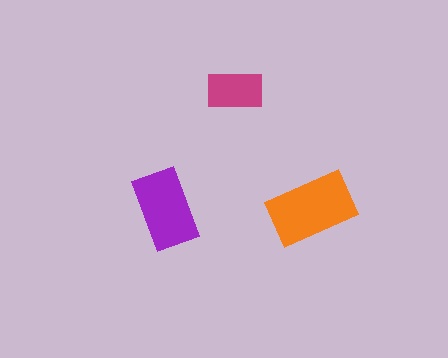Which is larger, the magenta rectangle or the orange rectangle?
The orange one.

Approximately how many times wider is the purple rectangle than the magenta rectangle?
About 1.5 times wider.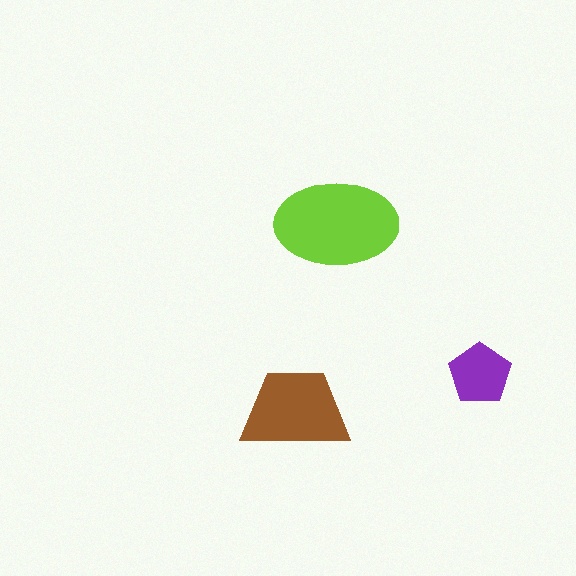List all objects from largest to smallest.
The lime ellipse, the brown trapezoid, the purple pentagon.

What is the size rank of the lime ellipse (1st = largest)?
1st.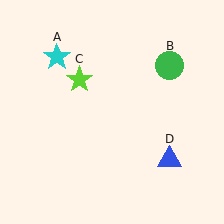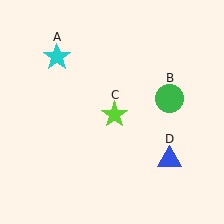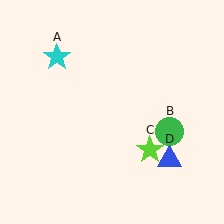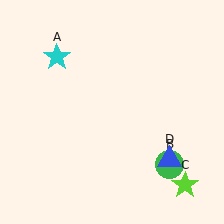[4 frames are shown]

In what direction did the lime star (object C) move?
The lime star (object C) moved down and to the right.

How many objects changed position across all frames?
2 objects changed position: green circle (object B), lime star (object C).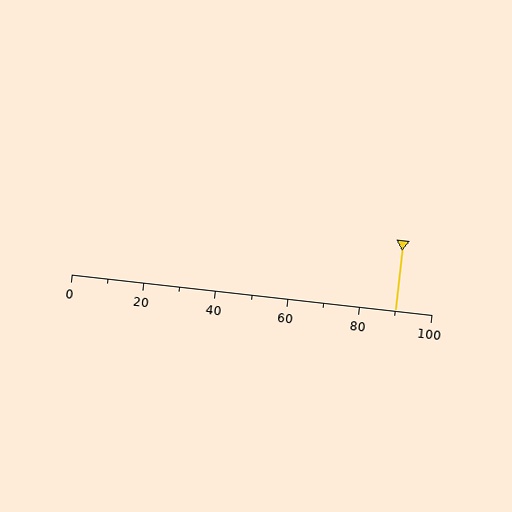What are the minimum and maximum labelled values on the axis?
The axis runs from 0 to 100.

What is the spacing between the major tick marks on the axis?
The major ticks are spaced 20 apart.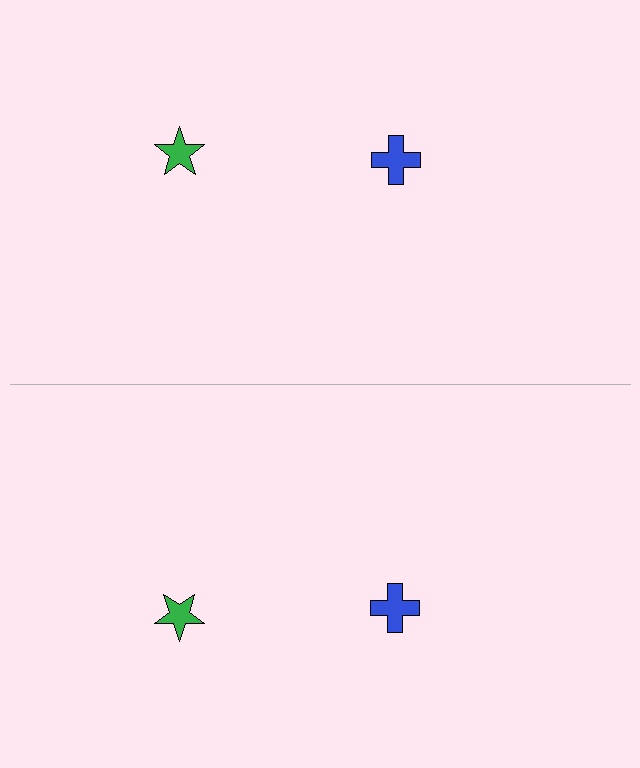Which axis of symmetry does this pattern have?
The pattern has a horizontal axis of symmetry running through the center of the image.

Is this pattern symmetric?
Yes, this pattern has bilateral (reflection) symmetry.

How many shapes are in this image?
There are 4 shapes in this image.